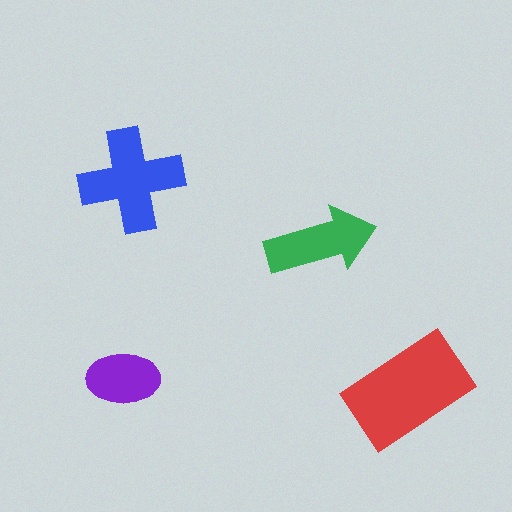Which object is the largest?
The red rectangle.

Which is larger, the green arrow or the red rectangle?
The red rectangle.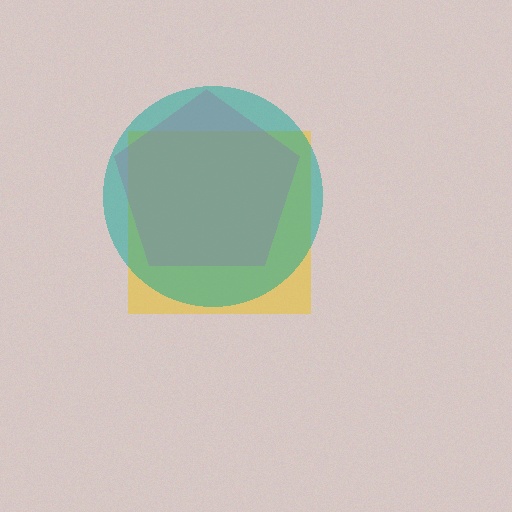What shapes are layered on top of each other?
The layered shapes are: a yellow square, a pink pentagon, a teal circle.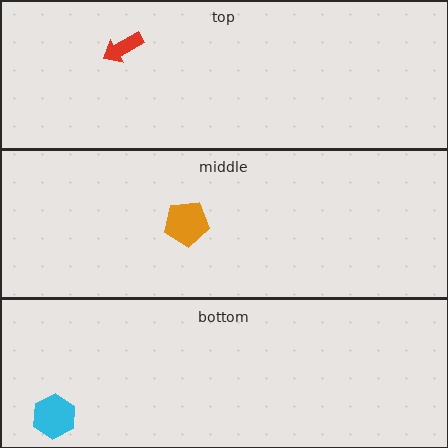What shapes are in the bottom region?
The cyan hexagon.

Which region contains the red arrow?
The top region.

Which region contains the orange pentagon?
The middle region.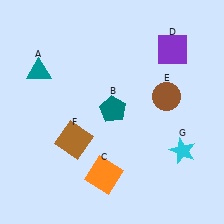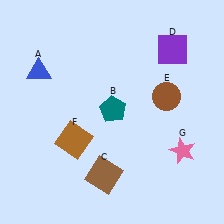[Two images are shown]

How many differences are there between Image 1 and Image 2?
There are 3 differences between the two images.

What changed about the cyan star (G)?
In Image 1, G is cyan. In Image 2, it changed to pink.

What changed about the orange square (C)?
In Image 1, C is orange. In Image 2, it changed to brown.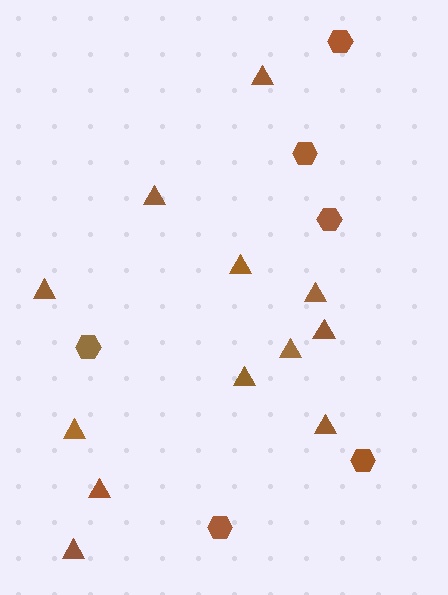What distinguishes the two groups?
There are 2 groups: one group of hexagons (6) and one group of triangles (12).